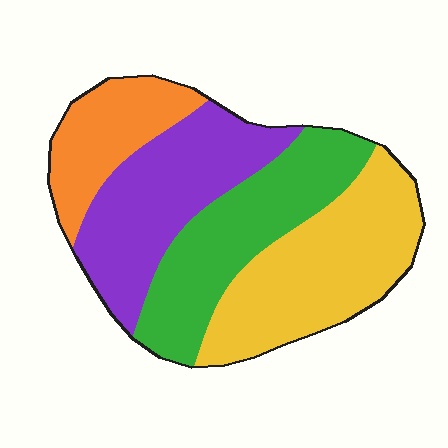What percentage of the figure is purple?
Purple takes up between a sixth and a third of the figure.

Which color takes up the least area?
Orange, at roughly 15%.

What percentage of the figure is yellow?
Yellow covers roughly 30% of the figure.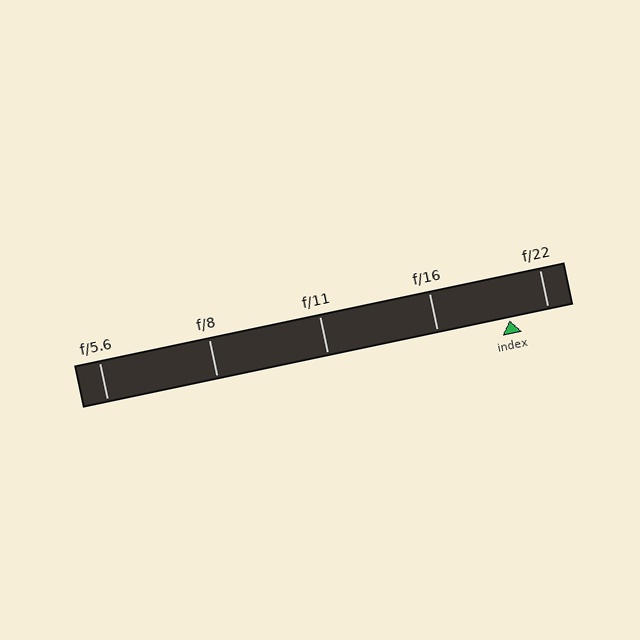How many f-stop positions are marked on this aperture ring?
There are 5 f-stop positions marked.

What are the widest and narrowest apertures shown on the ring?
The widest aperture shown is f/5.6 and the narrowest is f/22.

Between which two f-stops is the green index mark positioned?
The index mark is between f/16 and f/22.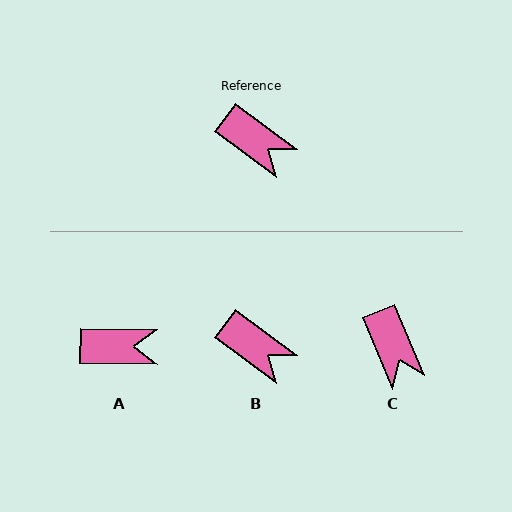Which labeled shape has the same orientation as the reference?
B.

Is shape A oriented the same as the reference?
No, it is off by about 36 degrees.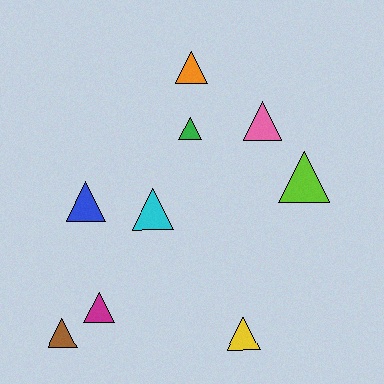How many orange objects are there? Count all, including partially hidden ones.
There is 1 orange object.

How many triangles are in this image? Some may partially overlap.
There are 9 triangles.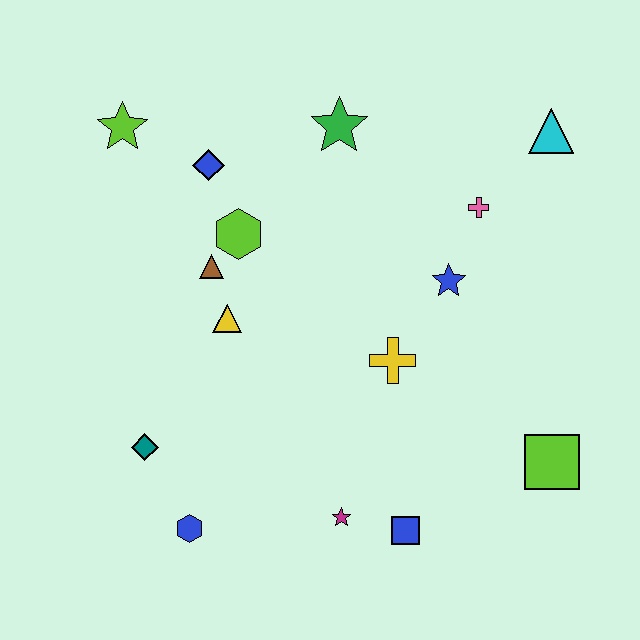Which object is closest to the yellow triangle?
The brown triangle is closest to the yellow triangle.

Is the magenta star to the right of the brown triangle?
Yes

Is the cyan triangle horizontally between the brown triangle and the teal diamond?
No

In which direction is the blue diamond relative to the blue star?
The blue diamond is to the left of the blue star.